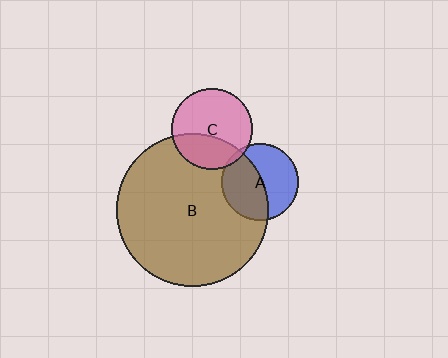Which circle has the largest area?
Circle B (brown).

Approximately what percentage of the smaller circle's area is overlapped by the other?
Approximately 5%.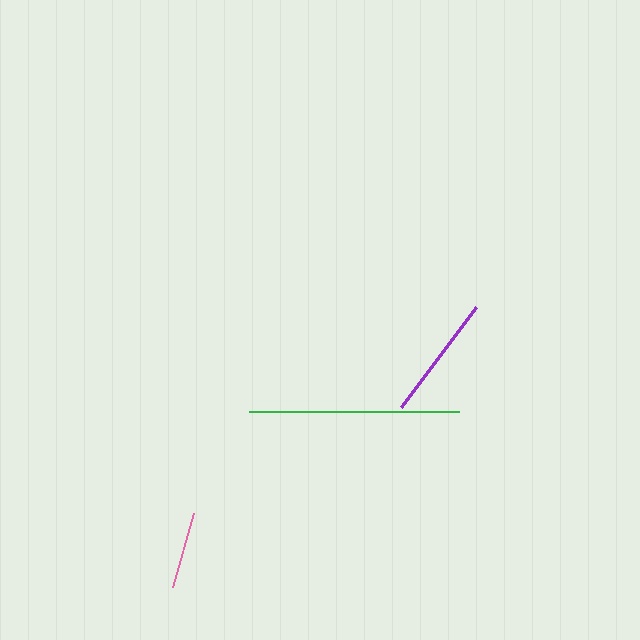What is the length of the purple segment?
The purple segment is approximately 125 pixels long.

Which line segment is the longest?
The green line is the longest at approximately 209 pixels.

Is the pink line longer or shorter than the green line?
The green line is longer than the pink line.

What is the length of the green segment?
The green segment is approximately 209 pixels long.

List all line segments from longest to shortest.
From longest to shortest: green, purple, pink.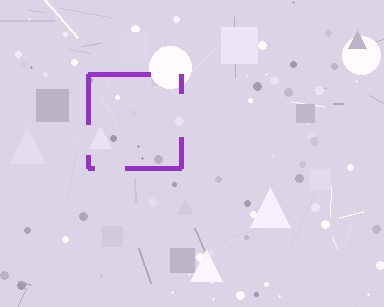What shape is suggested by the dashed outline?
The dashed outline suggests a square.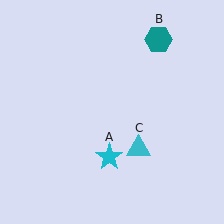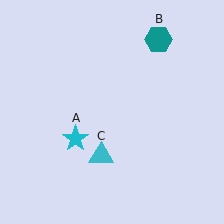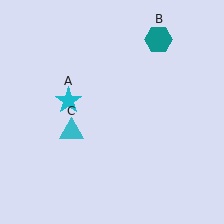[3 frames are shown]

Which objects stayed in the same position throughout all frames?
Teal hexagon (object B) remained stationary.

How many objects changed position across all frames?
2 objects changed position: cyan star (object A), cyan triangle (object C).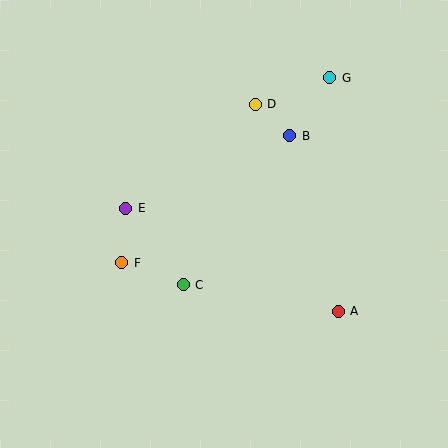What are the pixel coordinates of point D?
Point D is at (255, 104).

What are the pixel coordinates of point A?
Point A is at (338, 311).